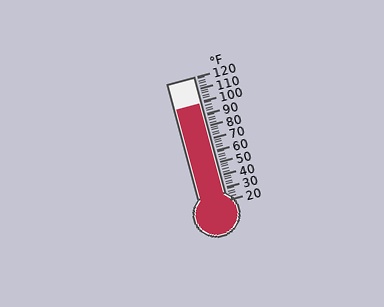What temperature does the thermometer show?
The thermometer shows approximately 98°F.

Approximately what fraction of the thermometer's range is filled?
The thermometer is filled to approximately 80% of its range.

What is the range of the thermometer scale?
The thermometer scale ranges from 20°F to 120°F.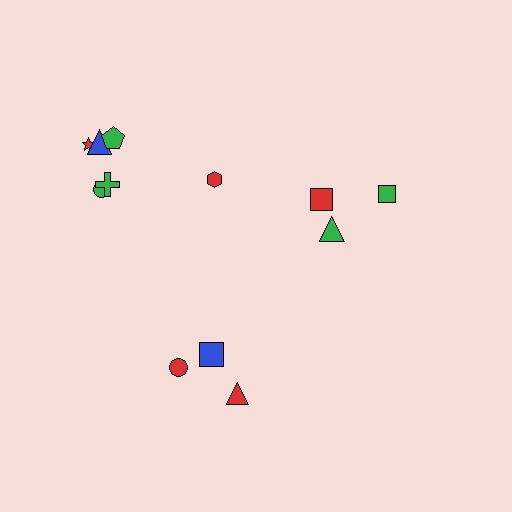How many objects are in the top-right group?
There are 3 objects.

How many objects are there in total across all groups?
There are 12 objects.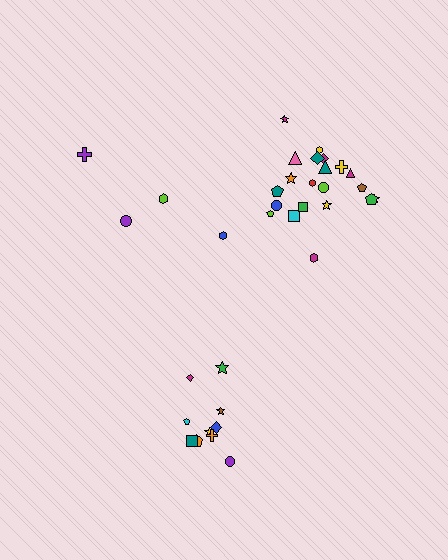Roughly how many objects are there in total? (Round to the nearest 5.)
Roughly 35 objects in total.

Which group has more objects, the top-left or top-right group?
The top-right group.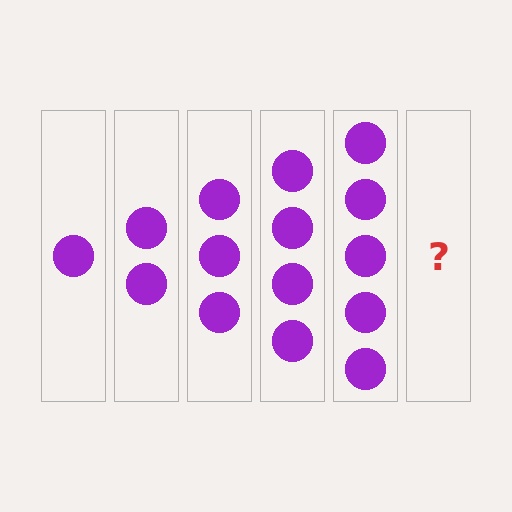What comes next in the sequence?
The next element should be 6 circles.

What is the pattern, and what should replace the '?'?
The pattern is that each step adds one more circle. The '?' should be 6 circles.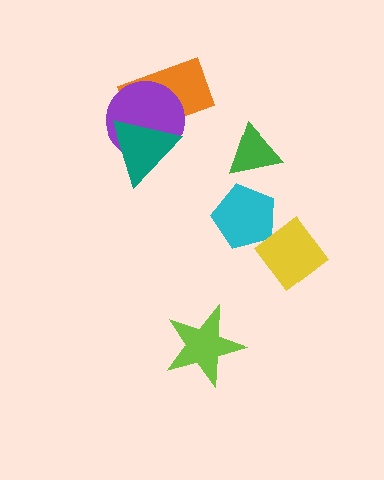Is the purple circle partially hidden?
Yes, it is partially covered by another shape.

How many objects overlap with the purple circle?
2 objects overlap with the purple circle.